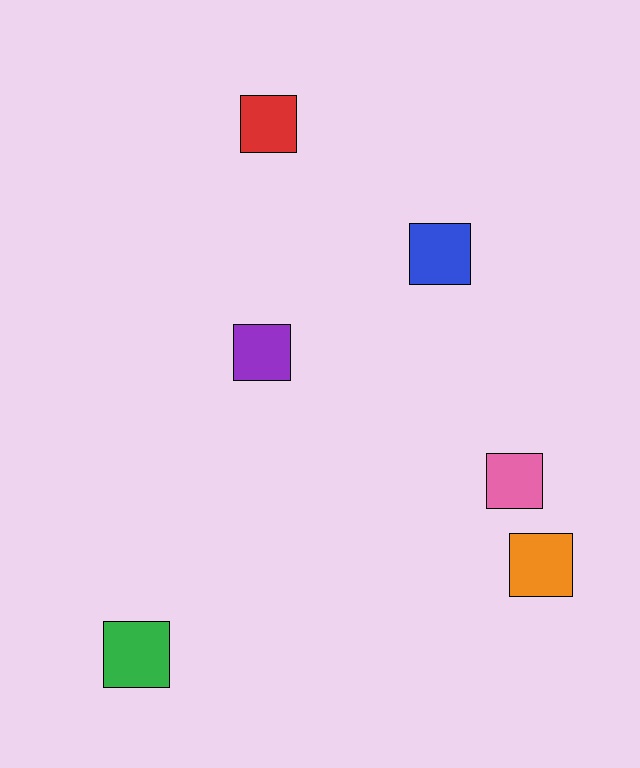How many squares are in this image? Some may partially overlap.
There are 6 squares.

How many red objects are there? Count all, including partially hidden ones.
There is 1 red object.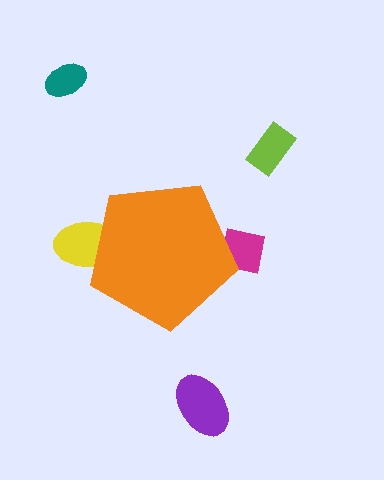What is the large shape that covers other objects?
An orange pentagon.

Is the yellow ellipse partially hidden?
Yes, the yellow ellipse is partially hidden behind the orange pentagon.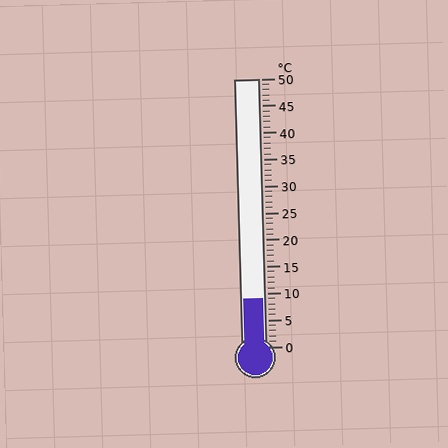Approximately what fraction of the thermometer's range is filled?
The thermometer is filled to approximately 20% of its range.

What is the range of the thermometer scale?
The thermometer scale ranges from 0°C to 50°C.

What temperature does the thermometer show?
The thermometer shows approximately 9°C.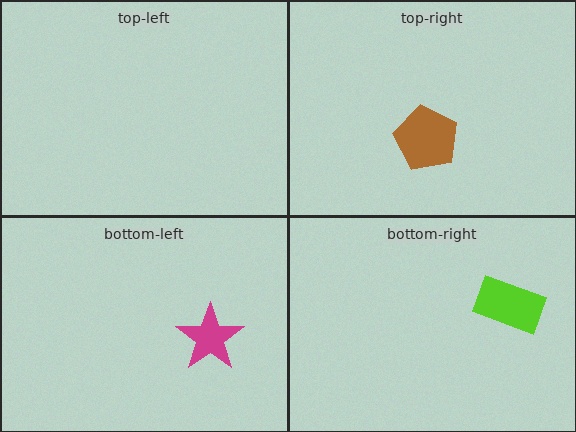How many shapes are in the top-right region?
1.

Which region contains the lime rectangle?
The bottom-right region.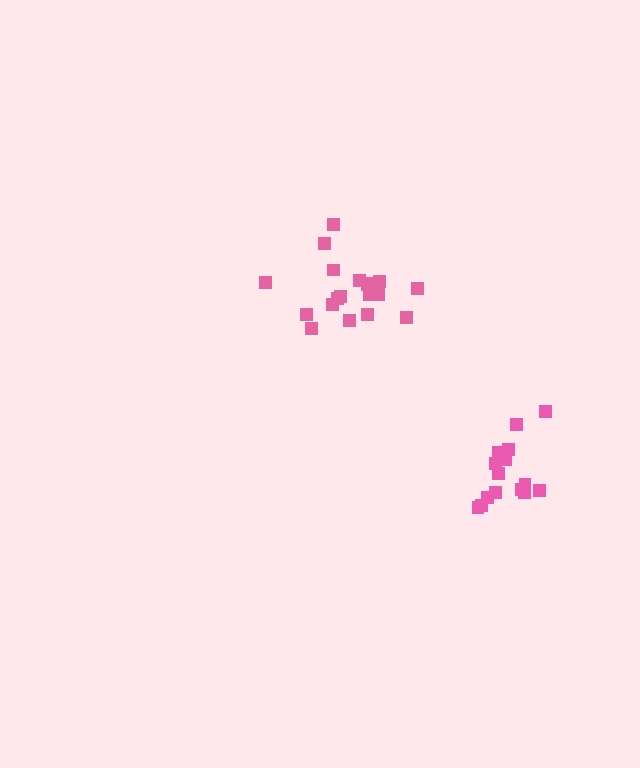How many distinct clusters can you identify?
There are 2 distinct clusters.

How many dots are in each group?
Group 1: 19 dots, Group 2: 15 dots (34 total).